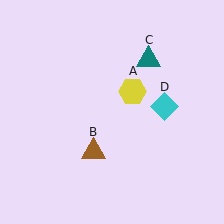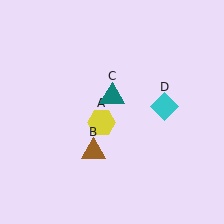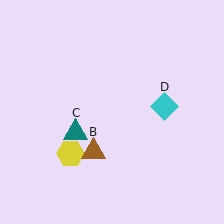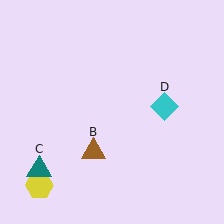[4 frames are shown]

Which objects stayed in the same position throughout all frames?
Brown triangle (object B) and cyan diamond (object D) remained stationary.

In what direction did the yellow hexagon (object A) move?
The yellow hexagon (object A) moved down and to the left.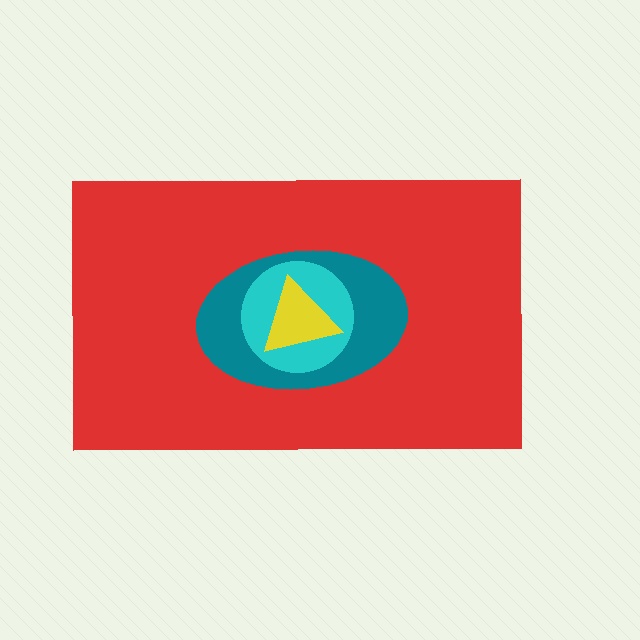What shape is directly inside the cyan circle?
The yellow triangle.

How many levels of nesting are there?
4.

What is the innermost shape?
The yellow triangle.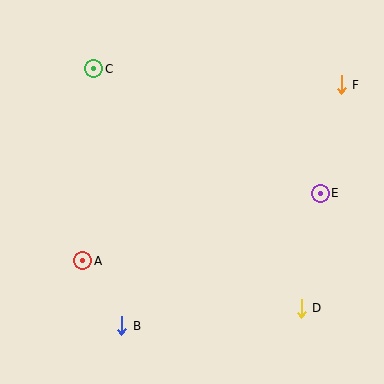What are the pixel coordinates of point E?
Point E is at (320, 193).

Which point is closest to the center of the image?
Point E at (320, 193) is closest to the center.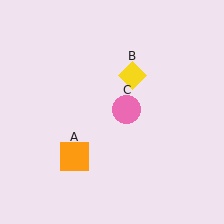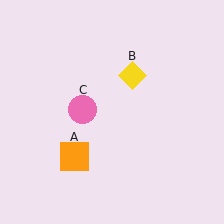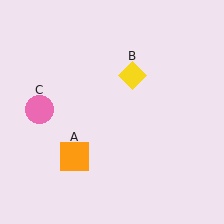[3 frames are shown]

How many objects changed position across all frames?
1 object changed position: pink circle (object C).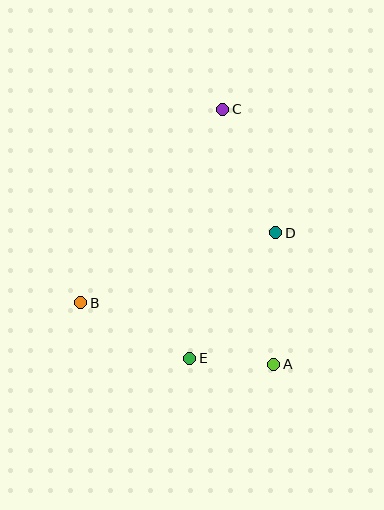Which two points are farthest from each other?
Points A and C are farthest from each other.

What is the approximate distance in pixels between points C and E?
The distance between C and E is approximately 251 pixels.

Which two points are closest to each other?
Points A and E are closest to each other.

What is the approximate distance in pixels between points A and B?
The distance between A and B is approximately 203 pixels.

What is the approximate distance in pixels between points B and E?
The distance between B and E is approximately 123 pixels.